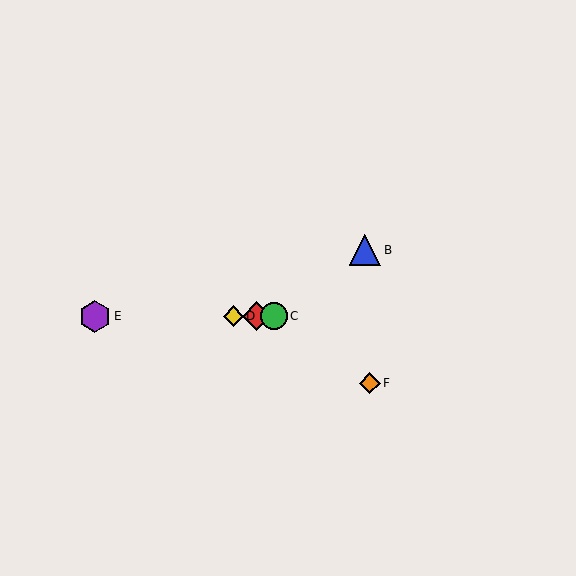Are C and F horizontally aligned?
No, C is at y≈316 and F is at y≈383.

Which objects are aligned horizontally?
Objects A, C, D, E are aligned horizontally.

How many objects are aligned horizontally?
4 objects (A, C, D, E) are aligned horizontally.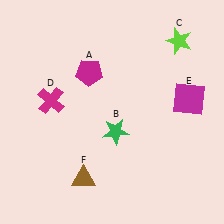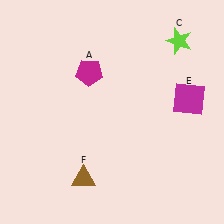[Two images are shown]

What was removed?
The magenta cross (D), the green star (B) were removed in Image 2.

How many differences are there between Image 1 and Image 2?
There are 2 differences between the two images.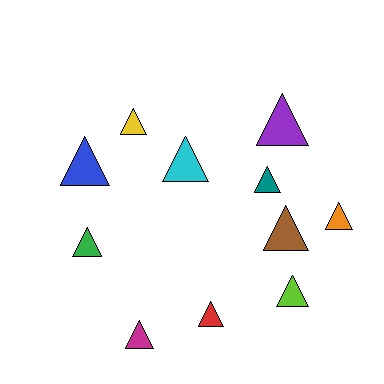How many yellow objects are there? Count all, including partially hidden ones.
There is 1 yellow object.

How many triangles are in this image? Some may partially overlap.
There are 11 triangles.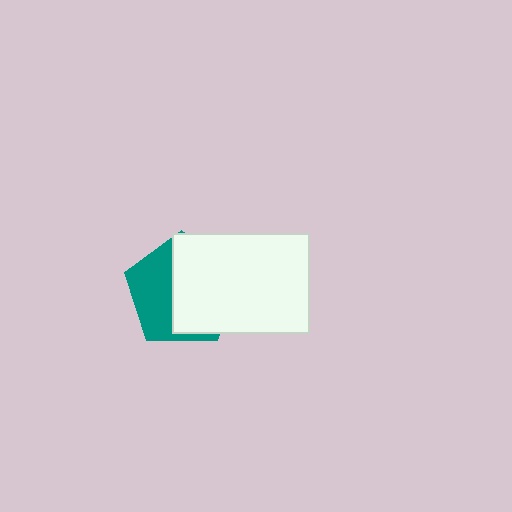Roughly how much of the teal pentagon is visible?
A small part of it is visible (roughly 42%).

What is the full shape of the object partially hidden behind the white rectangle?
The partially hidden object is a teal pentagon.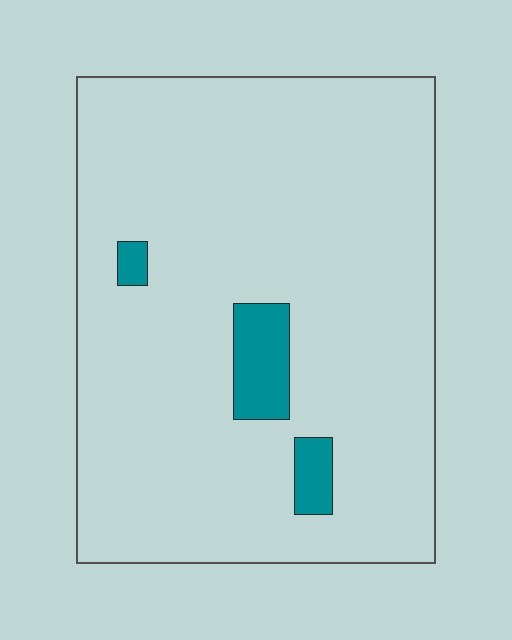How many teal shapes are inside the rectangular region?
3.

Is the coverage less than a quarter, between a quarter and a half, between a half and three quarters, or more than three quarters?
Less than a quarter.